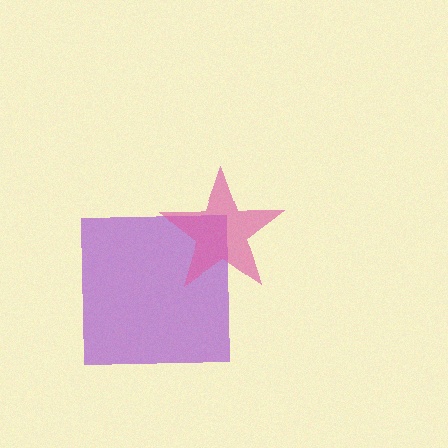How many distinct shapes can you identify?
There are 2 distinct shapes: a purple square, a pink star.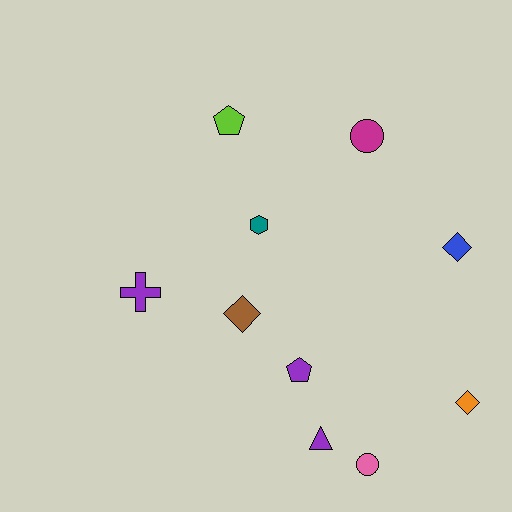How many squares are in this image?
There are no squares.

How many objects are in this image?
There are 10 objects.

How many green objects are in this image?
There are no green objects.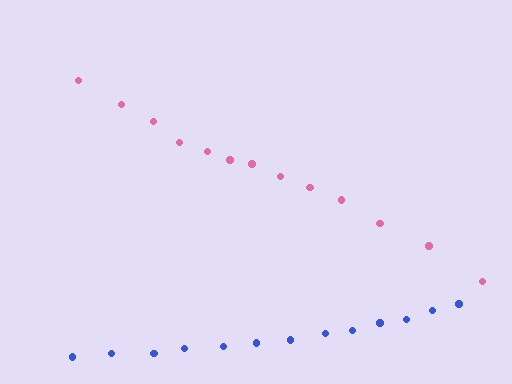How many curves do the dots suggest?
There are 2 distinct paths.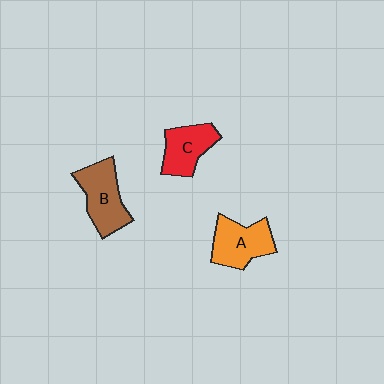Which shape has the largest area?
Shape B (brown).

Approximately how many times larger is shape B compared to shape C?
Approximately 1.2 times.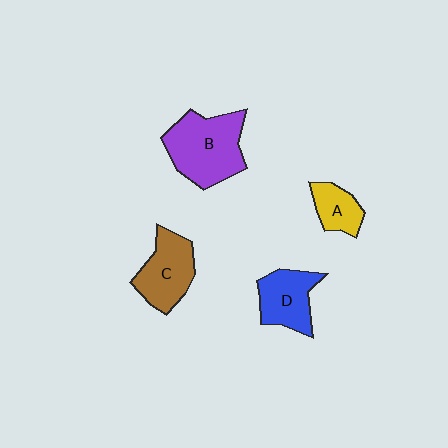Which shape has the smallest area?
Shape A (yellow).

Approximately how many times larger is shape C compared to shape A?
Approximately 1.7 times.